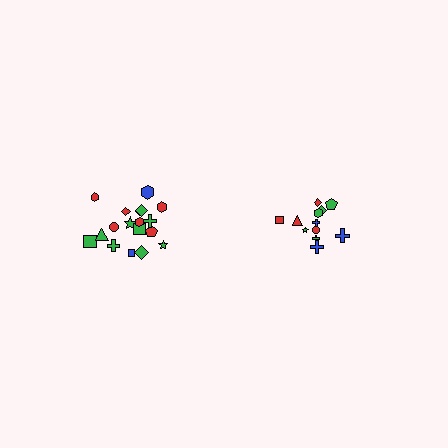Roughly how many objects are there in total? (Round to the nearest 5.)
Roughly 30 objects in total.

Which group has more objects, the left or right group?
The left group.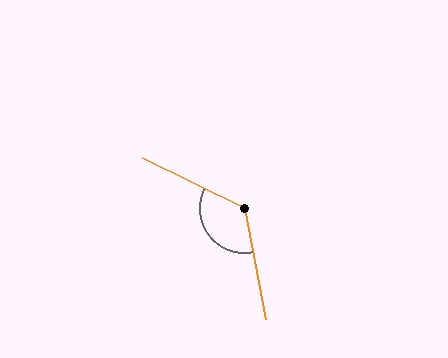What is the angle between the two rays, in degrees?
Approximately 126 degrees.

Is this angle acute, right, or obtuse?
It is obtuse.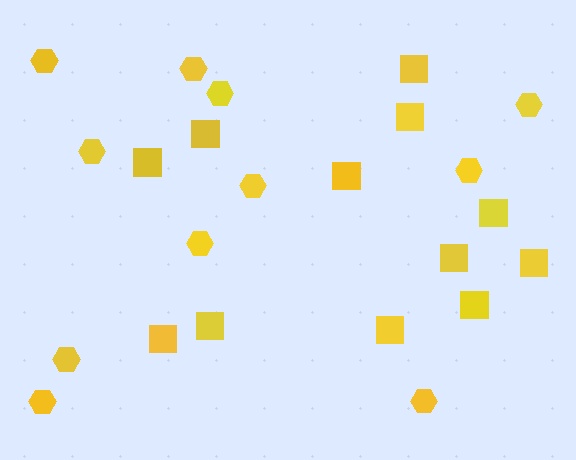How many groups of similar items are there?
There are 2 groups: one group of hexagons (11) and one group of squares (12).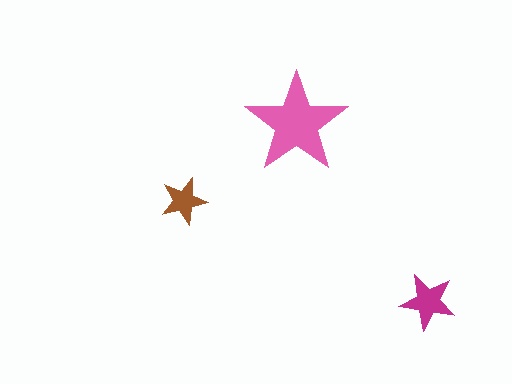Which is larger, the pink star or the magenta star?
The pink one.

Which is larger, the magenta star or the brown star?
The magenta one.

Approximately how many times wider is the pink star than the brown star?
About 2 times wider.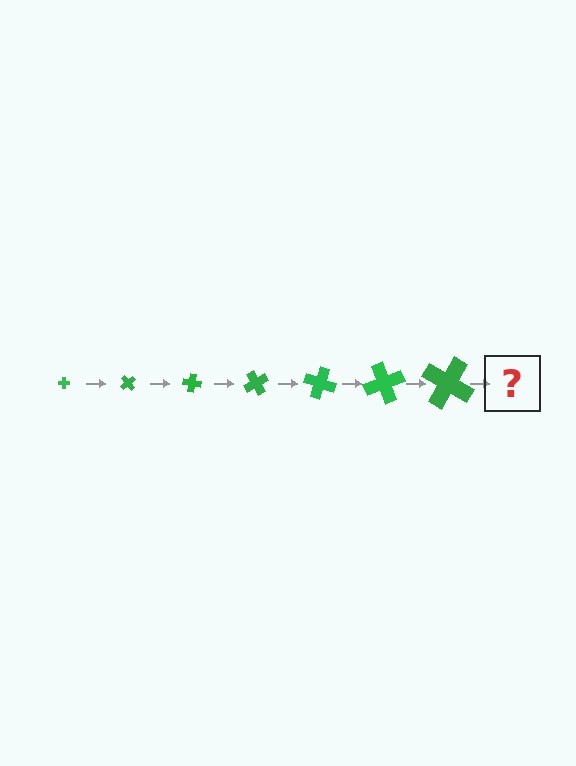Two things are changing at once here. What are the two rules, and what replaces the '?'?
The two rules are that the cross grows larger each step and it rotates 50 degrees each step. The '?' should be a cross, larger than the previous one and rotated 350 degrees from the start.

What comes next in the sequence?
The next element should be a cross, larger than the previous one and rotated 350 degrees from the start.